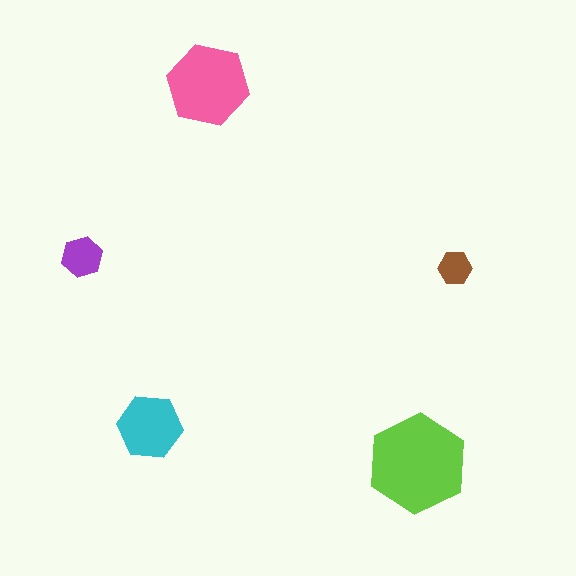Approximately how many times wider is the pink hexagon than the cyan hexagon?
About 1.5 times wider.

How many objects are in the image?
There are 5 objects in the image.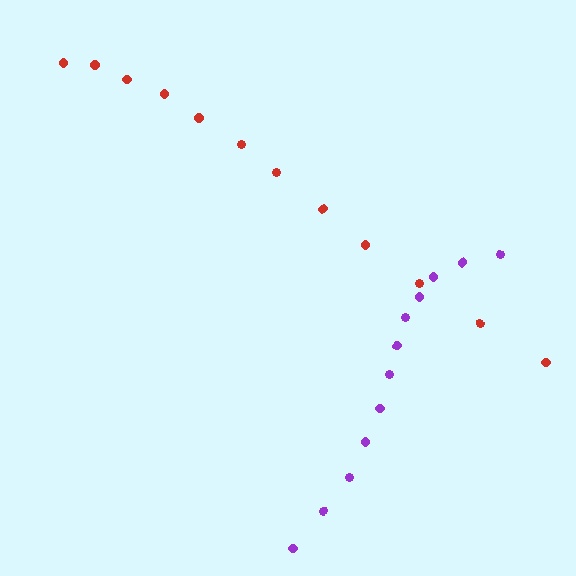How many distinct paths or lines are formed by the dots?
There are 2 distinct paths.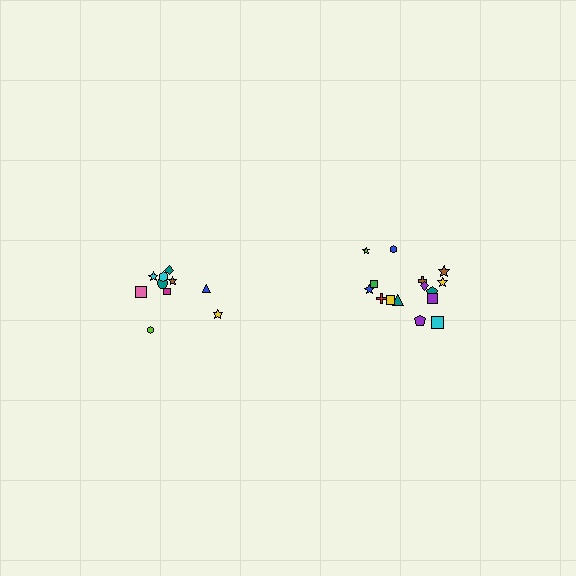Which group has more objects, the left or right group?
The right group.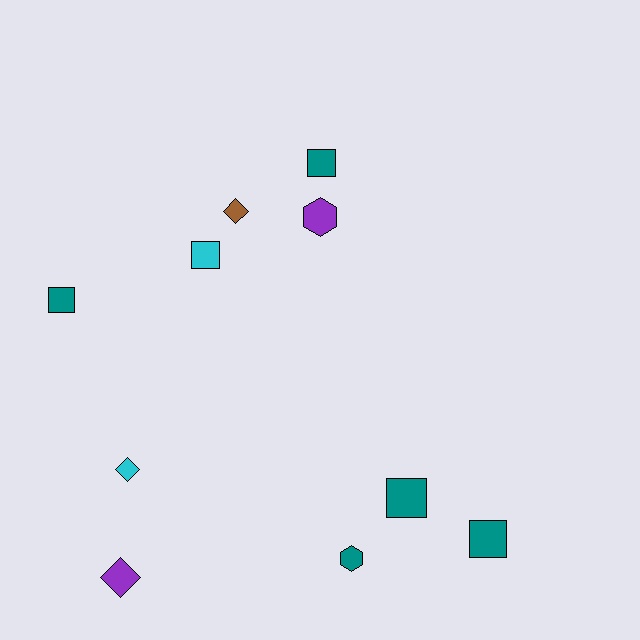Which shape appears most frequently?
Square, with 5 objects.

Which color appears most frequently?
Teal, with 5 objects.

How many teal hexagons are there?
There is 1 teal hexagon.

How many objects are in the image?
There are 10 objects.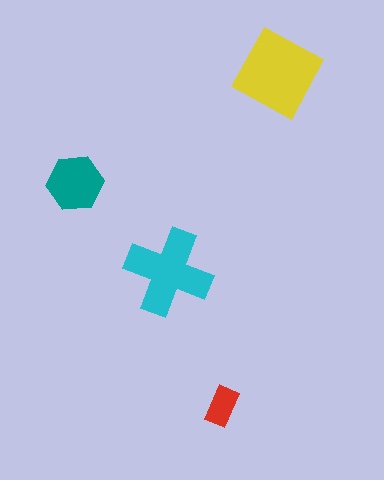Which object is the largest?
The yellow diamond.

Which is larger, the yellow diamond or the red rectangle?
The yellow diamond.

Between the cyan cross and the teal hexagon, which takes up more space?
The cyan cross.